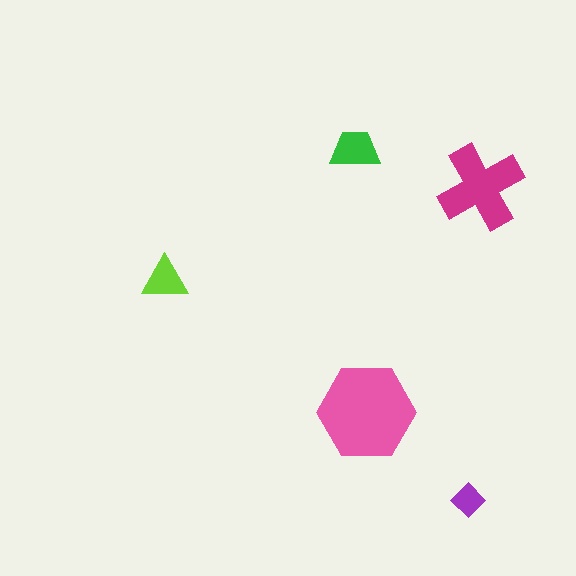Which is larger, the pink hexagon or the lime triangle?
The pink hexagon.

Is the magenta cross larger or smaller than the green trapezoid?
Larger.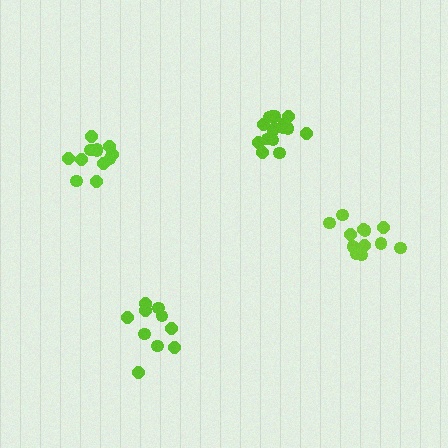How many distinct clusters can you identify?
There are 4 distinct clusters.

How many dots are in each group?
Group 1: 11 dots, Group 2: 17 dots, Group 3: 12 dots, Group 4: 12 dots (52 total).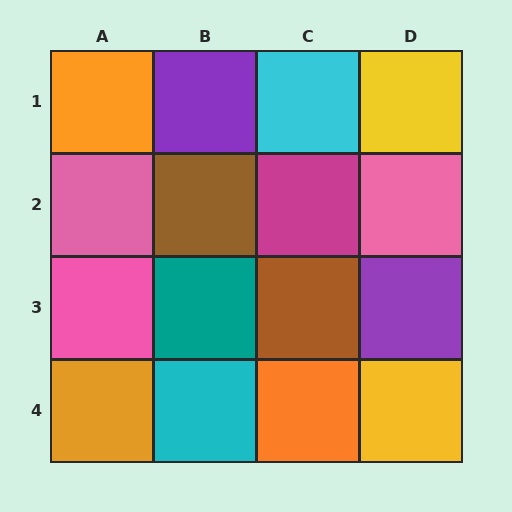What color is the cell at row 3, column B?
Teal.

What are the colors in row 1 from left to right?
Orange, purple, cyan, yellow.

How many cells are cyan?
2 cells are cyan.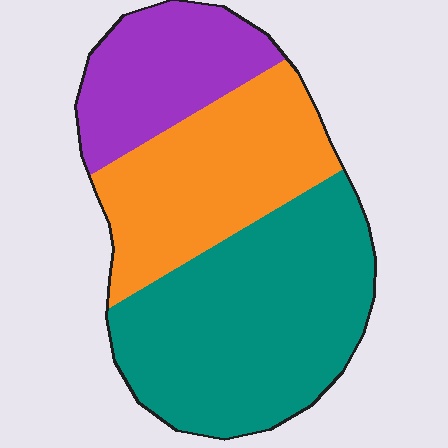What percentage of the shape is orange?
Orange takes up between a sixth and a third of the shape.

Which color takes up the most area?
Teal, at roughly 45%.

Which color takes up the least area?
Purple, at roughly 20%.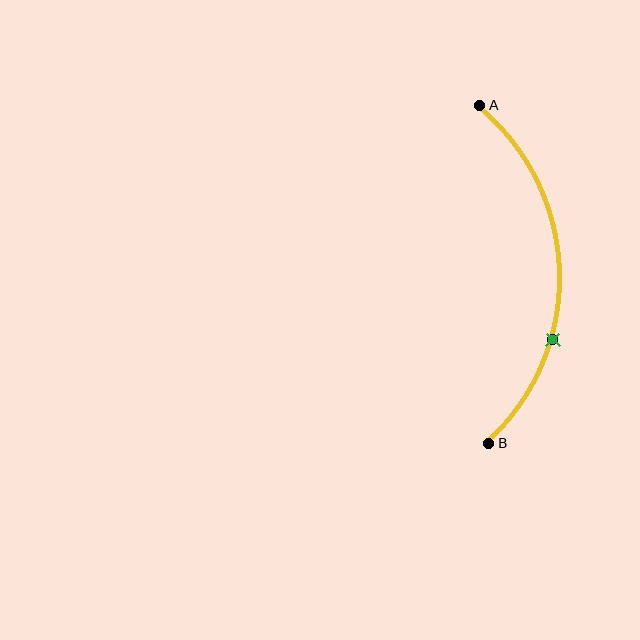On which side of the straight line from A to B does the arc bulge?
The arc bulges to the right of the straight line connecting A and B.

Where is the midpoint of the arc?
The arc midpoint is the point on the curve farthest from the straight line joining A and B. It sits to the right of that line.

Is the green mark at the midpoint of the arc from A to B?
No. The green mark lies on the arc but is closer to endpoint B. The arc midpoint would be at the point on the curve equidistant along the arc from both A and B.